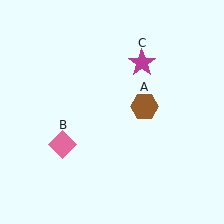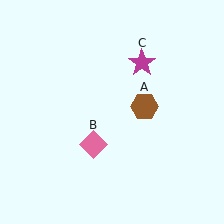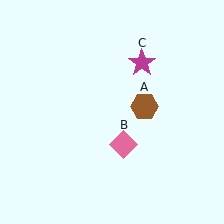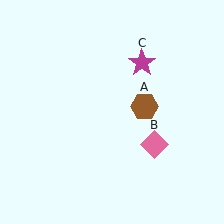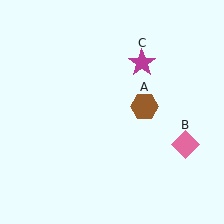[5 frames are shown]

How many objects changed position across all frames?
1 object changed position: pink diamond (object B).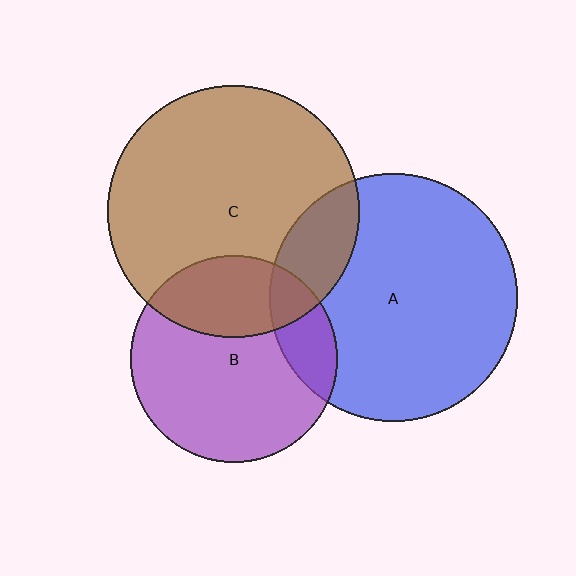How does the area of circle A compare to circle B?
Approximately 1.4 times.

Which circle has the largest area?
Circle C (brown).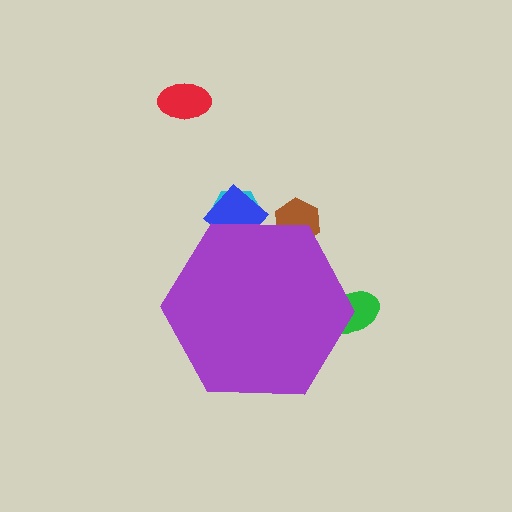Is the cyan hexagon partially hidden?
Yes, the cyan hexagon is partially hidden behind the purple hexagon.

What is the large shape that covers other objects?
A purple hexagon.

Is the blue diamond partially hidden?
Yes, the blue diamond is partially hidden behind the purple hexagon.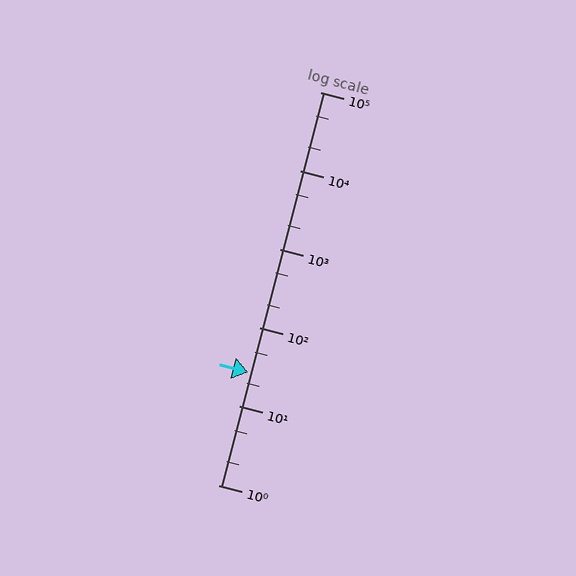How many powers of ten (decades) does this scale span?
The scale spans 5 decades, from 1 to 100000.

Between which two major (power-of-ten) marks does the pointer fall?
The pointer is between 10 and 100.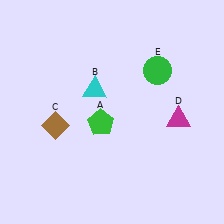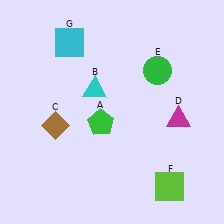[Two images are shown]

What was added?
A lime square (F), a cyan square (G) were added in Image 2.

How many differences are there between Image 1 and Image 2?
There are 2 differences between the two images.